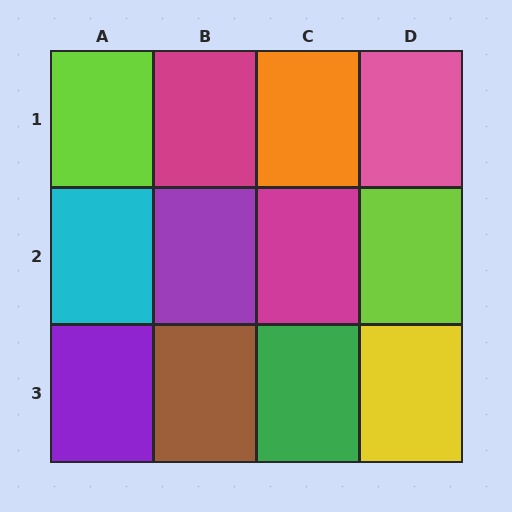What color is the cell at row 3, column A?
Purple.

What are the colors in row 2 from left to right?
Cyan, purple, magenta, lime.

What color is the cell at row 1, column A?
Lime.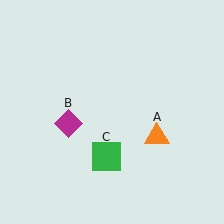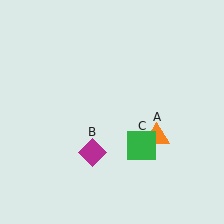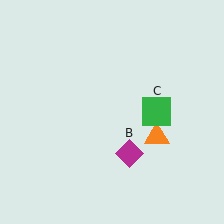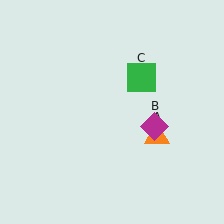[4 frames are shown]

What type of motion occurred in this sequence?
The magenta diamond (object B), green square (object C) rotated counterclockwise around the center of the scene.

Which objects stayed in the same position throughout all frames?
Orange triangle (object A) remained stationary.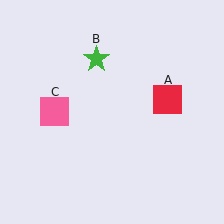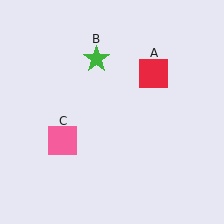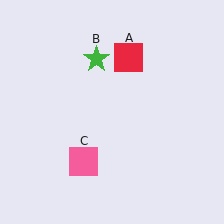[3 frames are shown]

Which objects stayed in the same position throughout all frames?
Green star (object B) remained stationary.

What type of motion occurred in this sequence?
The red square (object A), pink square (object C) rotated counterclockwise around the center of the scene.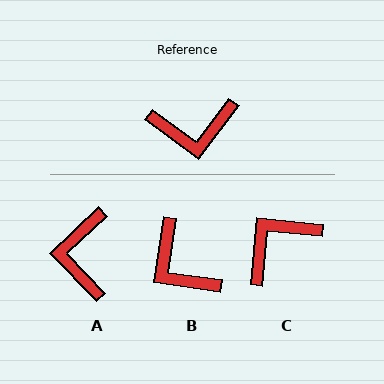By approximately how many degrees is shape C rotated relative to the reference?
Approximately 148 degrees clockwise.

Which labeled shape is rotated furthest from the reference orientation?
C, about 148 degrees away.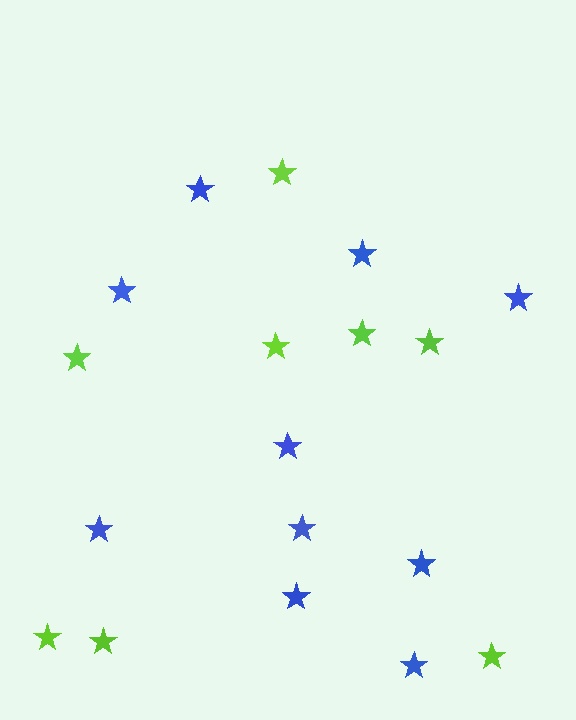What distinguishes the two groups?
There are 2 groups: one group of blue stars (10) and one group of lime stars (8).